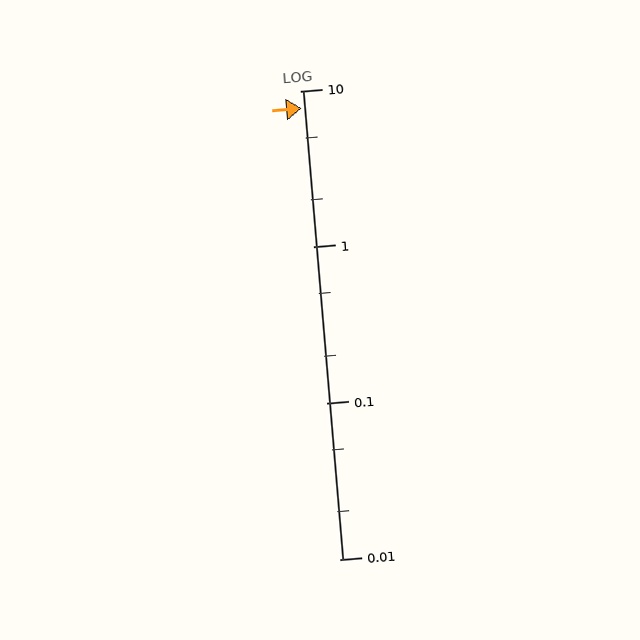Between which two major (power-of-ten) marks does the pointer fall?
The pointer is between 1 and 10.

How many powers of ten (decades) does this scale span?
The scale spans 3 decades, from 0.01 to 10.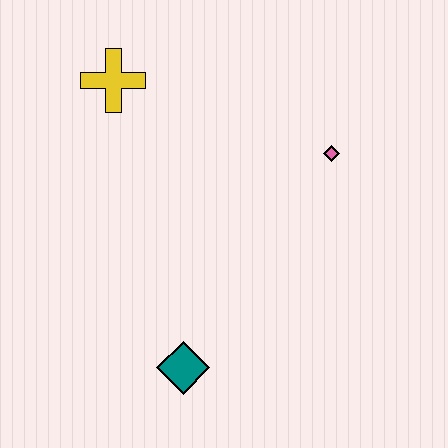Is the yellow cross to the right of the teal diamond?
No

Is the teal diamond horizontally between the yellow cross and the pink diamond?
Yes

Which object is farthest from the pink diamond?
The teal diamond is farthest from the pink diamond.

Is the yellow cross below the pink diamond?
No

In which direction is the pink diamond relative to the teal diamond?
The pink diamond is above the teal diamond.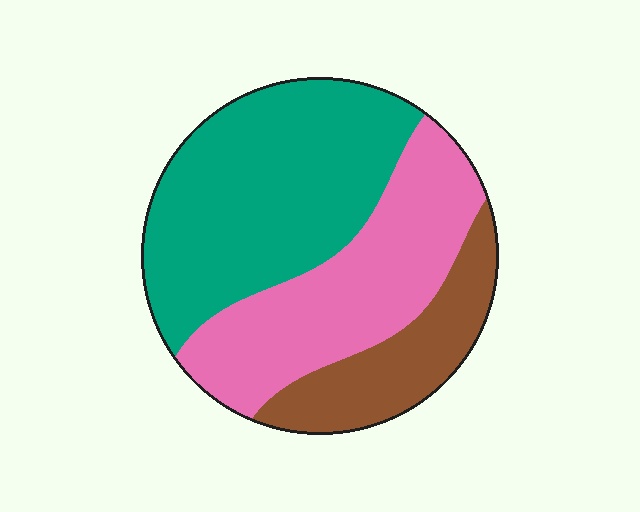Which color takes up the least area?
Brown, at roughly 20%.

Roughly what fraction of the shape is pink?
Pink takes up between a quarter and a half of the shape.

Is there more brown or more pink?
Pink.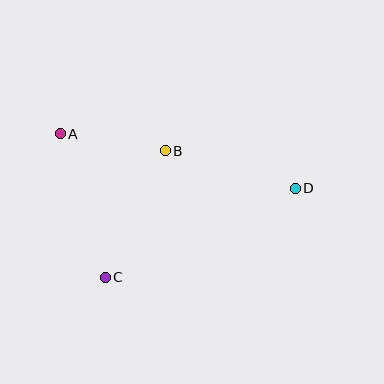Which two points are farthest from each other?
Points A and D are farthest from each other.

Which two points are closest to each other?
Points A and B are closest to each other.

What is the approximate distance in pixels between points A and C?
The distance between A and C is approximately 150 pixels.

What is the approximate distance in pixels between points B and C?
The distance between B and C is approximately 140 pixels.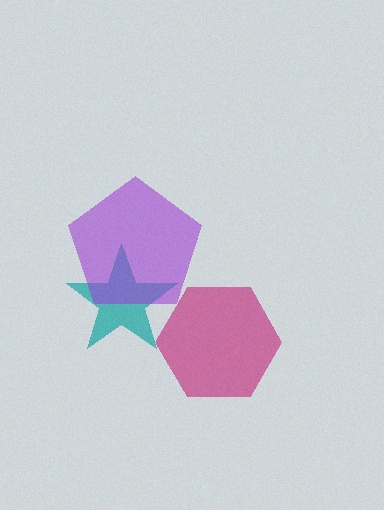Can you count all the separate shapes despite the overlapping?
Yes, there are 3 separate shapes.